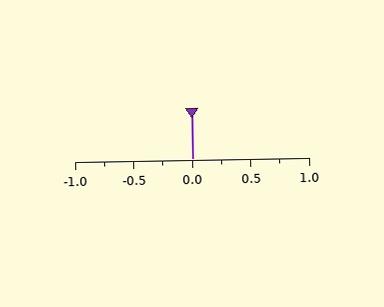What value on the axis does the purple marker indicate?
The marker indicates approximately 0.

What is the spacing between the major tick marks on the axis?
The major ticks are spaced 0.5 apart.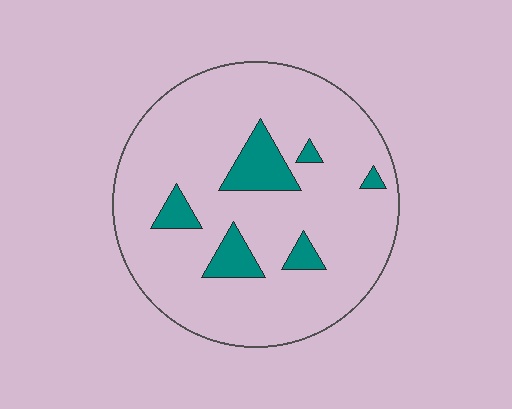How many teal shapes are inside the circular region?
6.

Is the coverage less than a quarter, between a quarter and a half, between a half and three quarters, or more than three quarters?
Less than a quarter.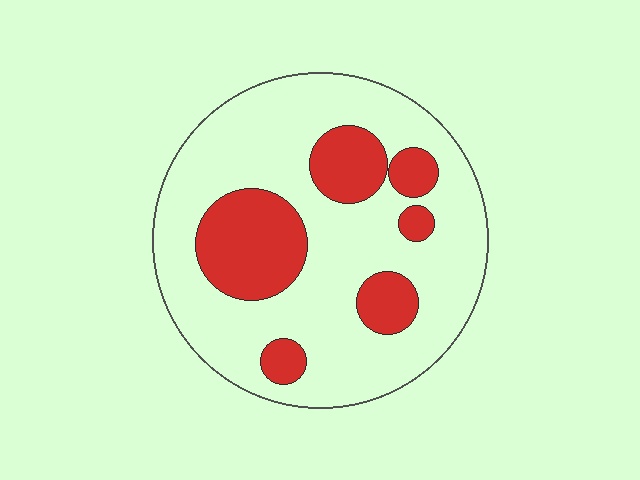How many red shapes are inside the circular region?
6.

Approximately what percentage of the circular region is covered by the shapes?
Approximately 25%.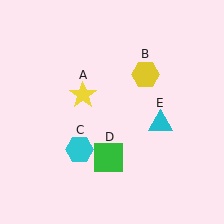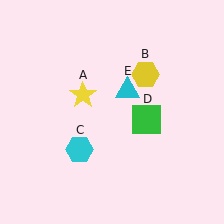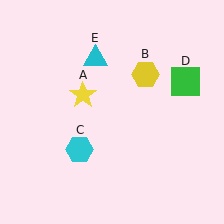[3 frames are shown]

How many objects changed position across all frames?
2 objects changed position: green square (object D), cyan triangle (object E).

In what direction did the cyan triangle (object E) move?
The cyan triangle (object E) moved up and to the left.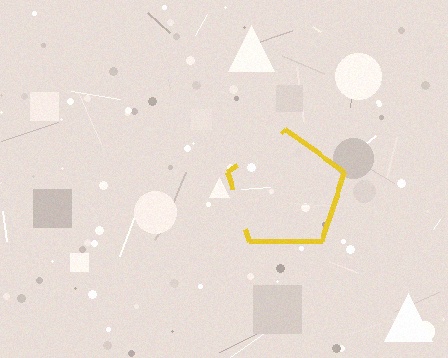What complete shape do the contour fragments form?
The contour fragments form a pentagon.